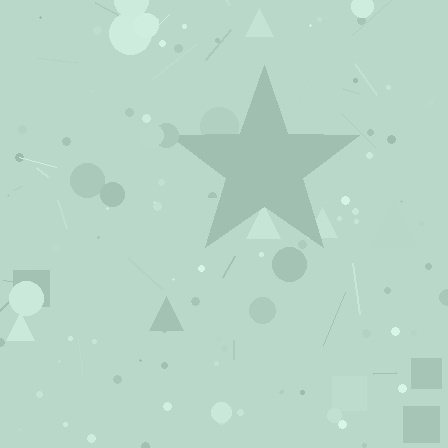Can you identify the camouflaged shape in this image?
The camouflaged shape is a star.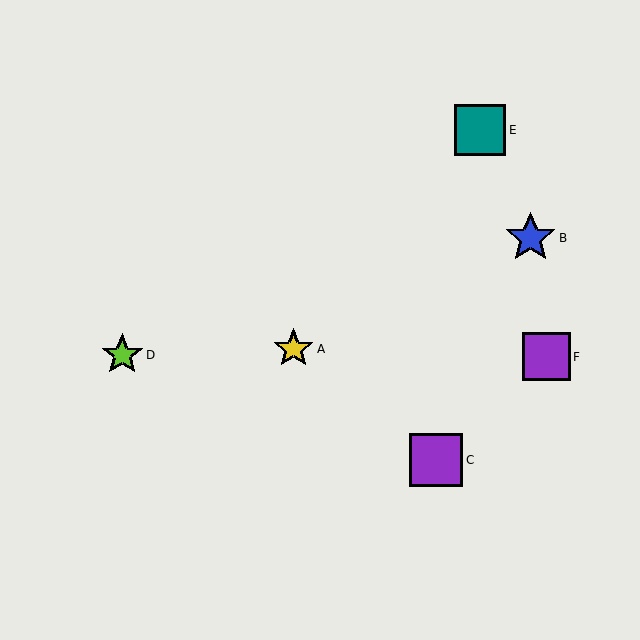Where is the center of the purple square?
The center of the purple square is at (436, 460).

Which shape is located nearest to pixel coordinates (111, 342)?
The lime star (labeled D) at (122, 355) is nearest to that location.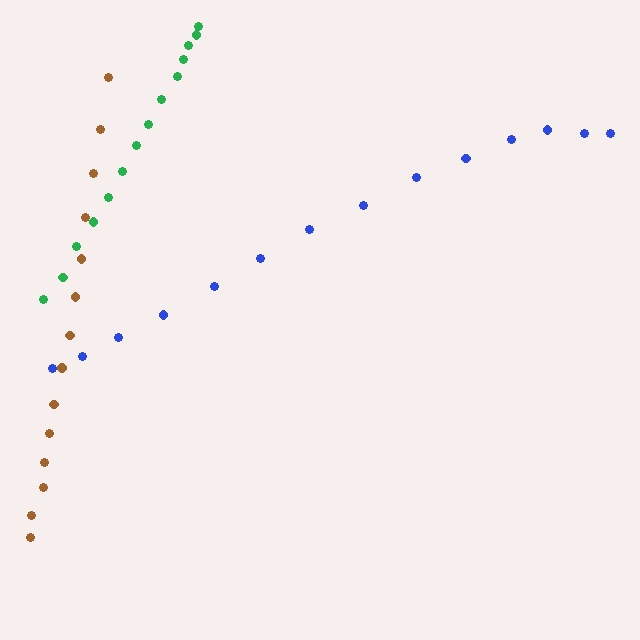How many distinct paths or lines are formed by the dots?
There are 3 distinct paths.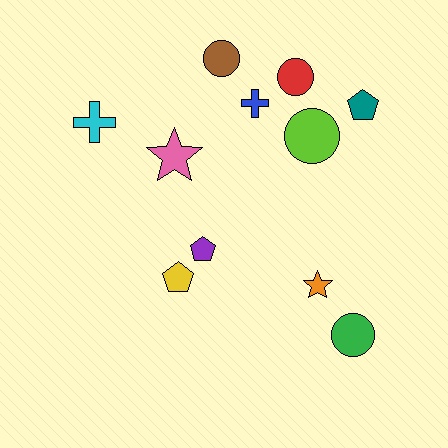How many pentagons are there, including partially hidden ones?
There are 3 pentagons.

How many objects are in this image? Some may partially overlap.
There are 11 objects.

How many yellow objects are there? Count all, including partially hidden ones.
There is 1 yellow object.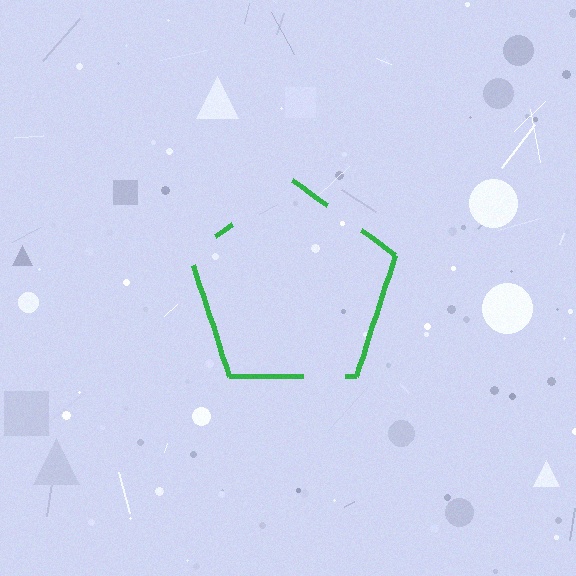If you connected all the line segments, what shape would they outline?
They would outline a pentagon.